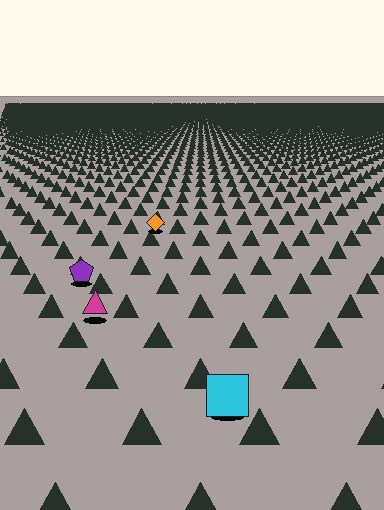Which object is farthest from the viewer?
The orange diamond is farthest from the viewer. It appears smaller and the ground texture around it is denser.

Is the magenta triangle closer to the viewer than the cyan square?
No. The cyan square is closer — you can tell from the texture gradient: the ground texture is coarser near it.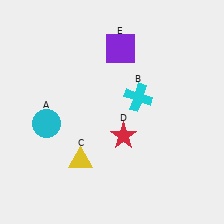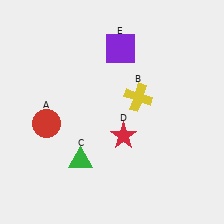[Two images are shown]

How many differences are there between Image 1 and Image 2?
There are 3 differences between the two images.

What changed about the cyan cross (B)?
In Image 1, B is cyan. In Image 2, it changed to yellow.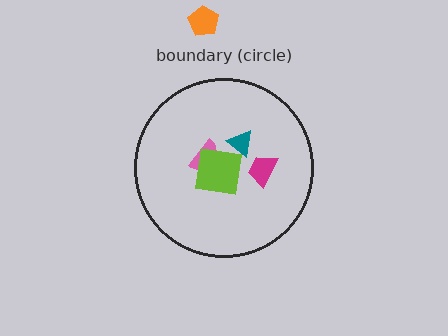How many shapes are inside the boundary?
4 inside, 1 outside.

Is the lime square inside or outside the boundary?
Inside.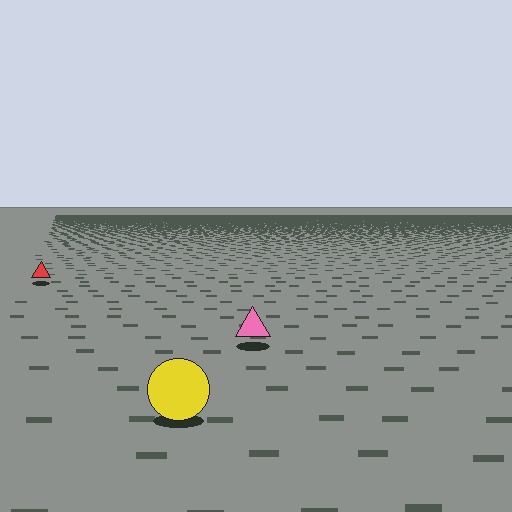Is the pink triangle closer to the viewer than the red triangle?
Yes. The pink triangle is closer — you can tell from the texture gradient: the ground texture is coarser near it.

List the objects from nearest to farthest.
From nearest to farthest: the yellow circle, the pink triangle, the red triangle.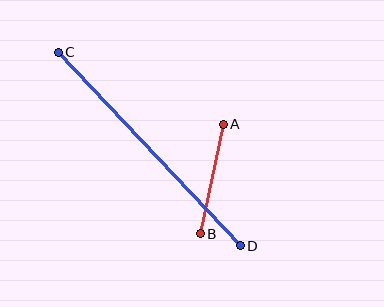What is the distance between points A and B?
The distance is approximately 112 pixels.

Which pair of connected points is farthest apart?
Points C and D are farthest apart.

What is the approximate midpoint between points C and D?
The midpoint is at approximately (149, 149) pixels.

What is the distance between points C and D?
The distance is approximately 265 pixels.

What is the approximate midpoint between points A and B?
The midpoint is at approximately (212, 179) pixels.